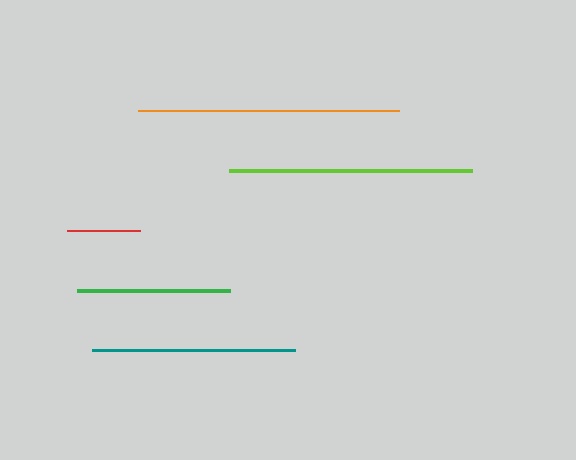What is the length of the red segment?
The red segment is approximately 74 pixels long.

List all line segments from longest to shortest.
From longest to shortest: orange, lime, teal, green, red.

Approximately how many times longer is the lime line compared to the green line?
The lime line is approximately 1.6 times the length of the green line.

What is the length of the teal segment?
The teal segment is approximately 203 pixels long.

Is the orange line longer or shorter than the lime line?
The orange line is longer than the lime line.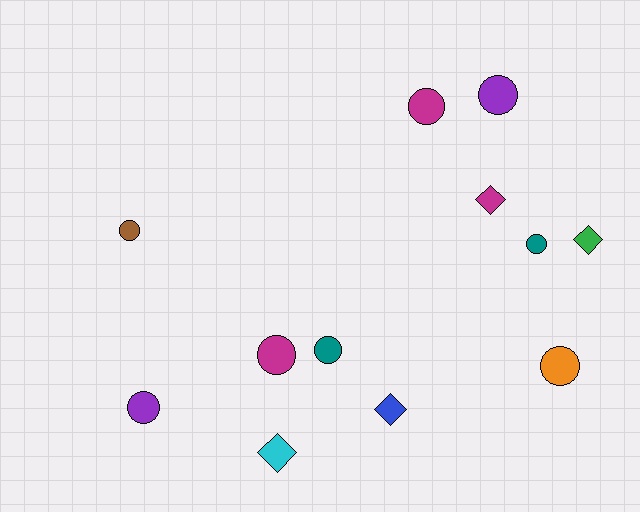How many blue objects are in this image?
There is 1 blue object.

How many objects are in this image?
There are 12 objects.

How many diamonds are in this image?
There are 4 diamonds.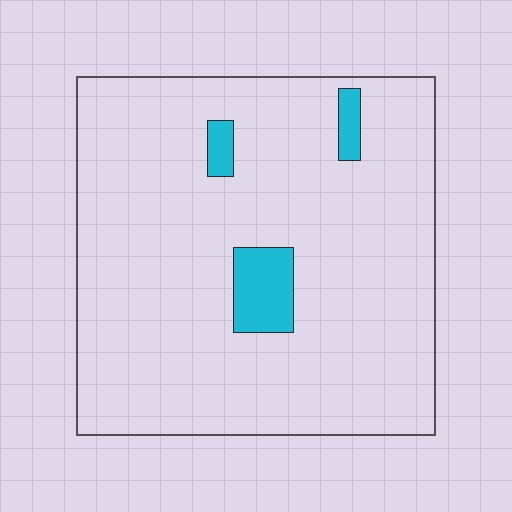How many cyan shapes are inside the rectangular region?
3.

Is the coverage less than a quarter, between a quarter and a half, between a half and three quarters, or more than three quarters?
Less than a quarter.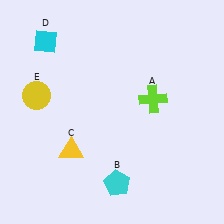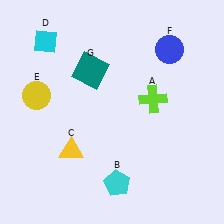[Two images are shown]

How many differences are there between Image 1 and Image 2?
There are 2 differences between the two images.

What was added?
A blue circle (F), a teal square (G) were added in Image 2.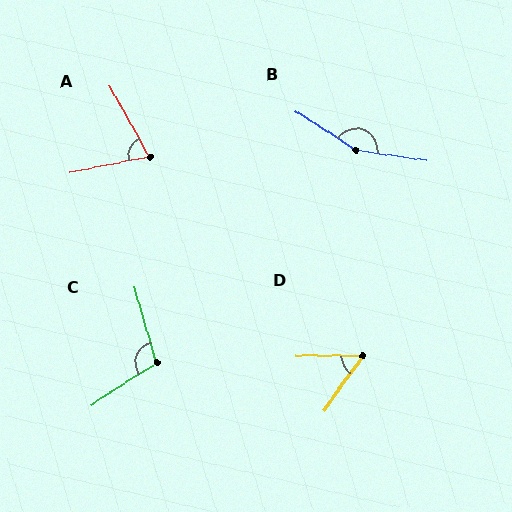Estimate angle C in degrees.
Approximately 107 degrees.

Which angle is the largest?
B, at approximately 155 degrees.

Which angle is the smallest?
D, at approximately 55 degrees.